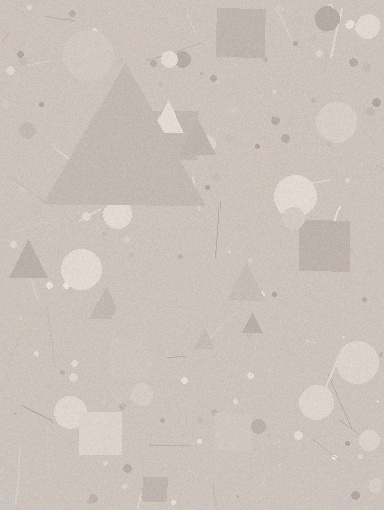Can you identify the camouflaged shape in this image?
The camouflaged shape is a triangle.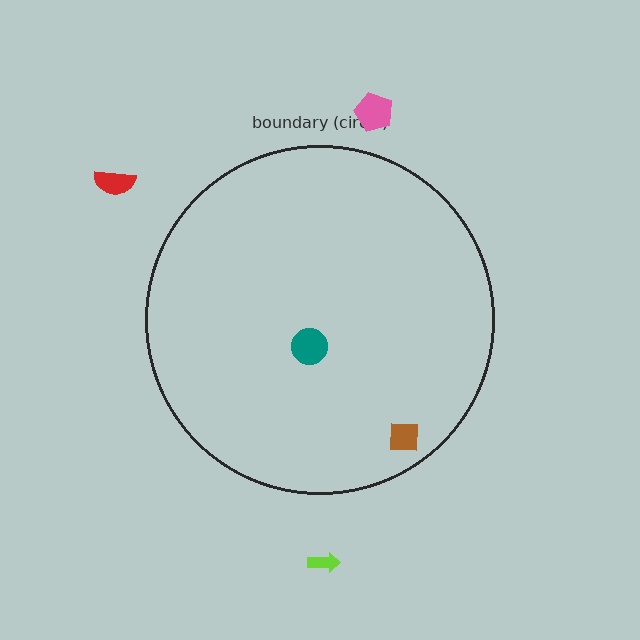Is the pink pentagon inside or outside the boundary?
Outside.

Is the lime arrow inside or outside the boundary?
Outside.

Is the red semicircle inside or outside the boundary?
Outside.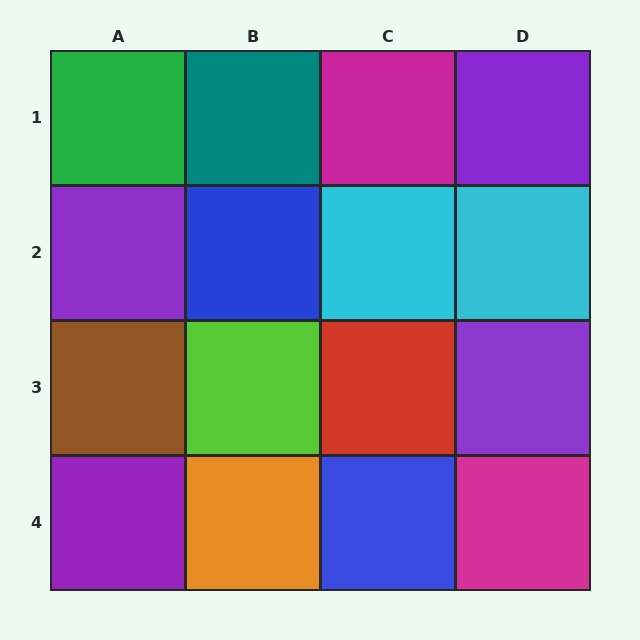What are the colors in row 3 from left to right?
Brown, lime, red, purple.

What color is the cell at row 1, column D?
Purple.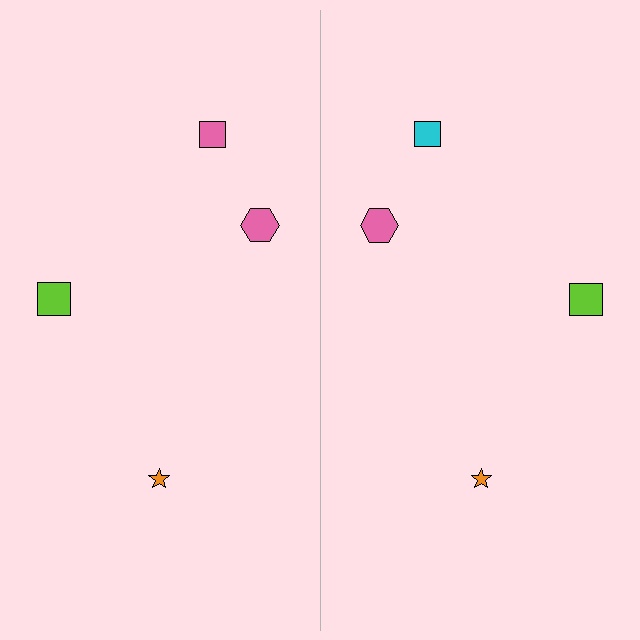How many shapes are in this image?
There are 8 shapes in this image.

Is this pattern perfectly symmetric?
No, the pattern is not perfectly symmetric. The cyan square on the right side breaks the symmetry — its mirror counterpart is pink.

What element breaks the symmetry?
The cyan square on the right side breaks the symmetry — its mirror counterpart is pink.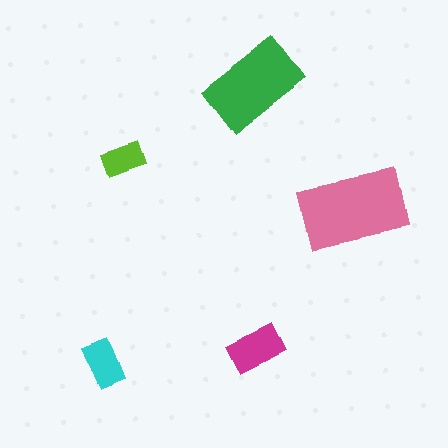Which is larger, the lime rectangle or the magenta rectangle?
The magenta one.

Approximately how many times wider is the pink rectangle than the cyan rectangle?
About 2 times wider.